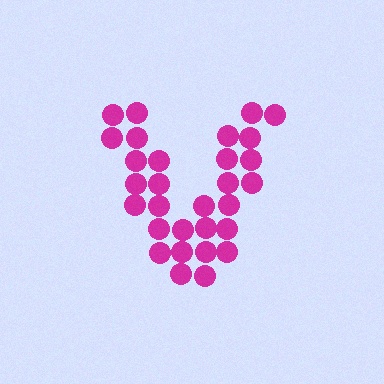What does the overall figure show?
The overall figure shows the letter V.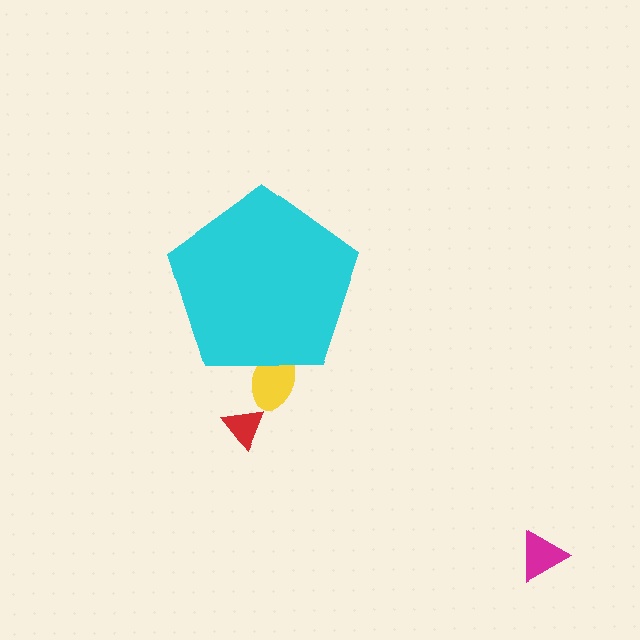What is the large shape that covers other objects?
A cyan pentagon.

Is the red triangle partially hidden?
No, the red triangle is fully visible.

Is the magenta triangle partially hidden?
No, the magenta triangle is fully visible.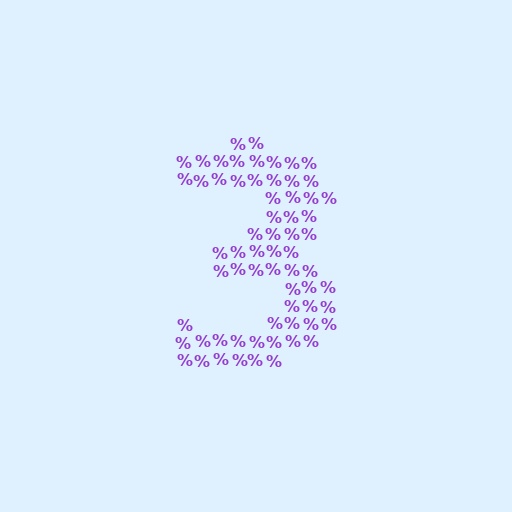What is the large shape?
The large shape is the digit 3.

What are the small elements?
The small elements are percent signs.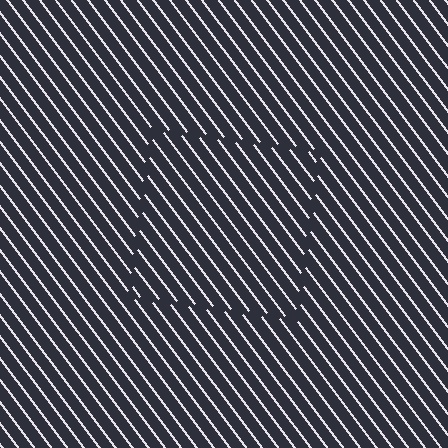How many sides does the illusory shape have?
4 sides — the line-ends trace a square.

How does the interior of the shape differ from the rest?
The interior of the shape contains the same grating, shifted by half a period — the contour is defined by the phase discontinuity where line-ends from the inner and outer gratings abut.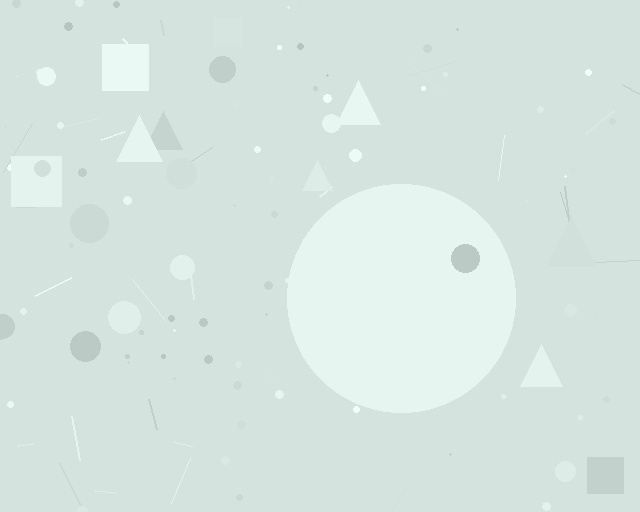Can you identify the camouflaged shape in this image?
The camouflaged shape is a circle.